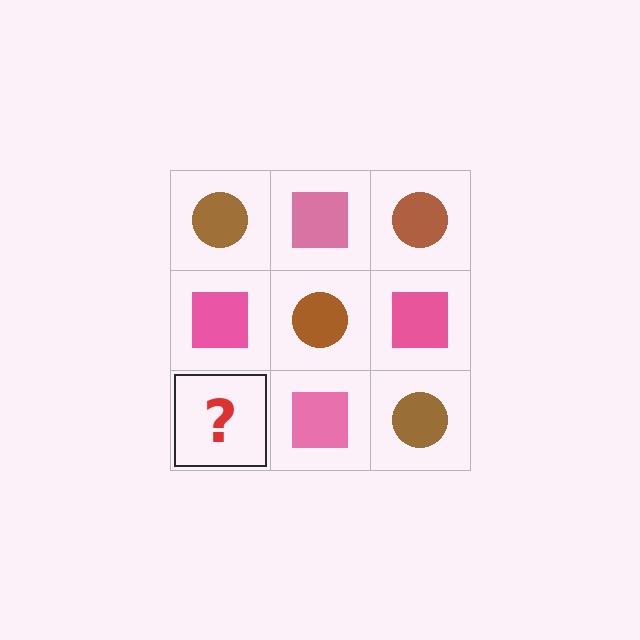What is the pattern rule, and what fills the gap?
The rule is that it alternates brown circle and pink square in a checkerboard pattern. The gap should be filled with a brown circle.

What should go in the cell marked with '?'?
The missing cell should contain a brown circle.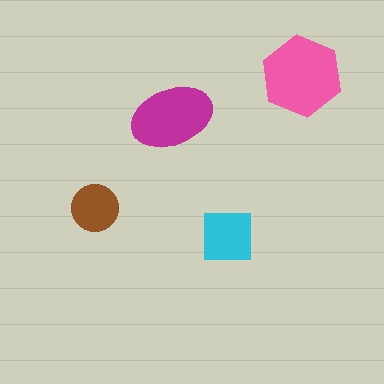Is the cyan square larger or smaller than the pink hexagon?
Smaller.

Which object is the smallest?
The brown circle.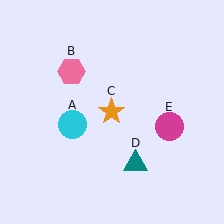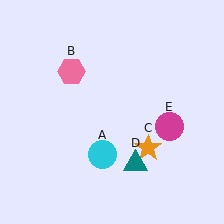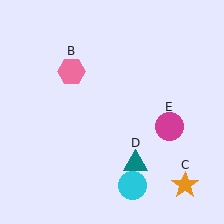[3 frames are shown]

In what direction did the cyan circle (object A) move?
The cyan circle (object A) moved down and to the right.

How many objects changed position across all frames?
2 objects changed position: cyan circle (object A), orange star (object C).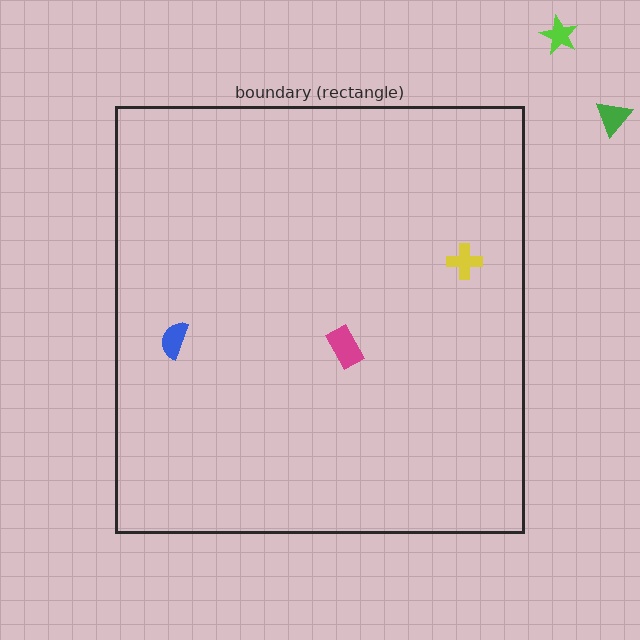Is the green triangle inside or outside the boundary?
Outside.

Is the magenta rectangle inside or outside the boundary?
Inside.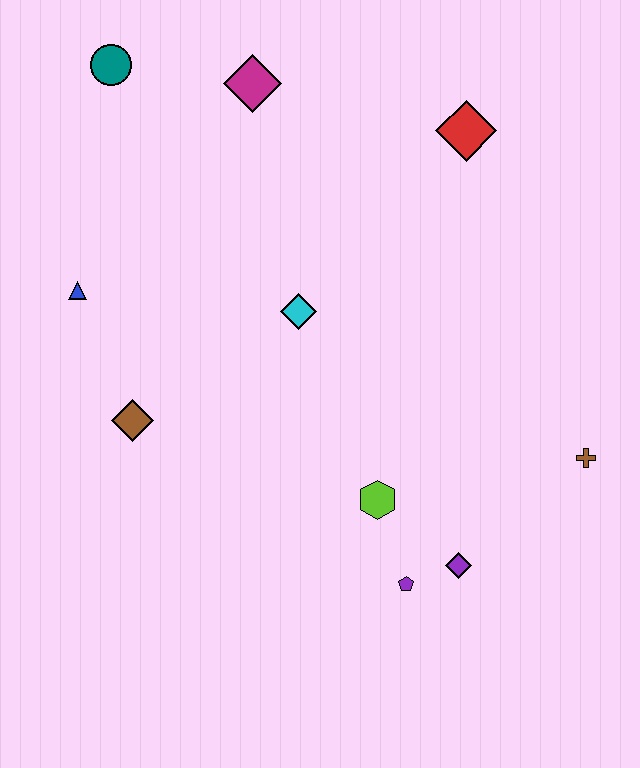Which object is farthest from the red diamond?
The purple pentagon is farthest from the red diamond.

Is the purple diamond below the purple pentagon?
No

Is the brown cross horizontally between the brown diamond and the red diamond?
No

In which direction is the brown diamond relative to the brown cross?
The brown diamond is to the left of the brown cross.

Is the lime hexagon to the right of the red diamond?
No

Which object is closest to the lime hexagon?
The purple pentagon is closest to the lime hexagon.